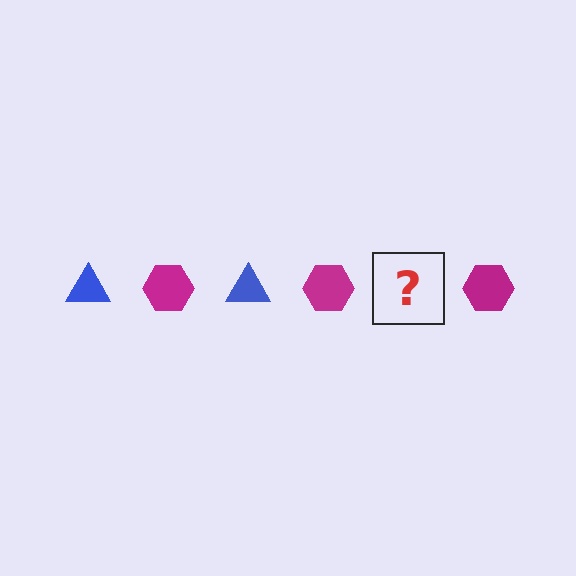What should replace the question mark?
The question mark should be replaced with a blue triangle.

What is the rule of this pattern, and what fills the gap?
The rule is that the pattern alternates between blue triangle and magenta hexagon. The gap should be filled with a blue triangle.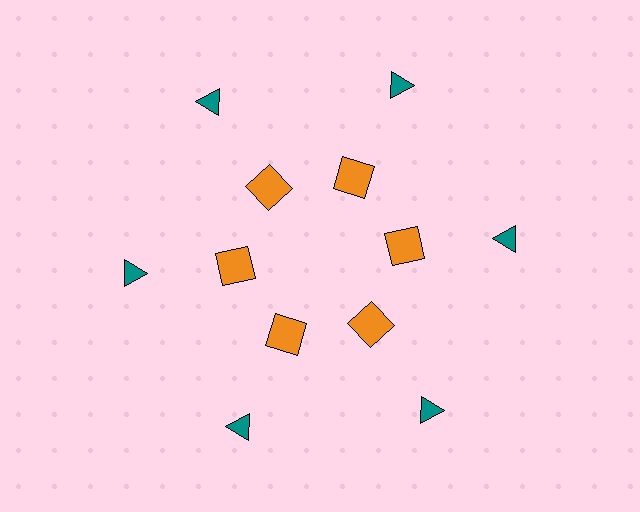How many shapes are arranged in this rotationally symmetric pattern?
There are 12 shapes, arranged in 6 groups of 2.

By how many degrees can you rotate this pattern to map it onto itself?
The pattern maps onto itself every 60 degrees of rotation.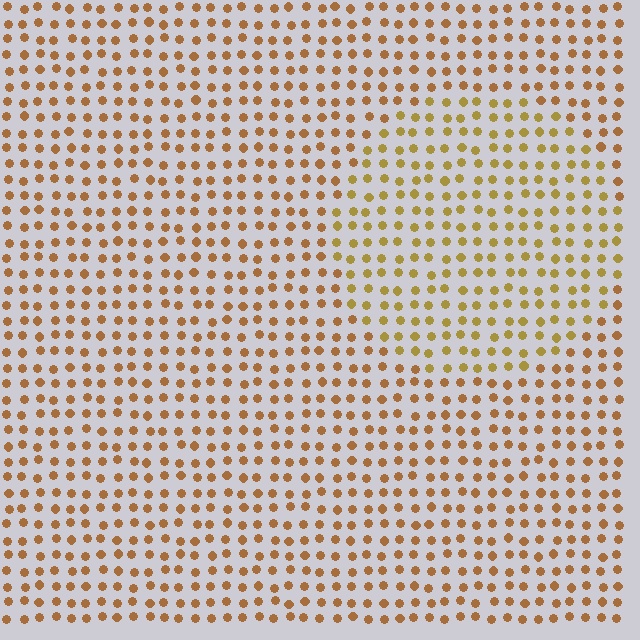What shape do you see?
I see a circle.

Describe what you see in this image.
The image is filled with small brown elements in a uniform arrangement. A circle-shaped region is visible where the elements are tinted to a slightly different hue, forming a subtle color boundary.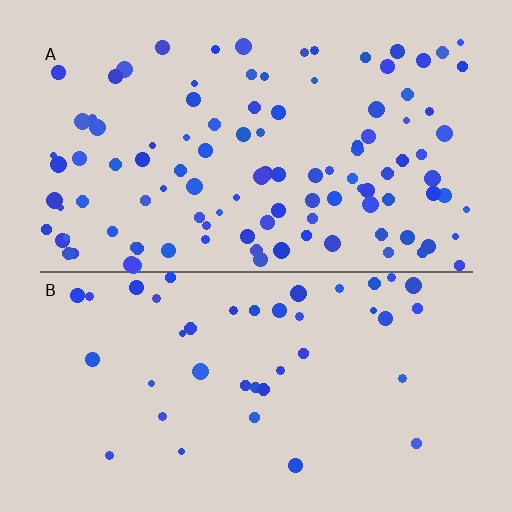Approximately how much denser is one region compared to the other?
Approximately 2.6× — region A over region B.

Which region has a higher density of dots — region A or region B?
A (the top).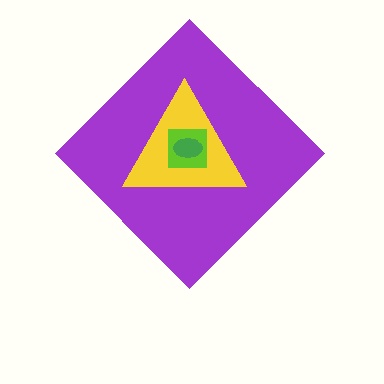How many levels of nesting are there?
4.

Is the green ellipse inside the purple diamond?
Yes.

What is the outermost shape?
The purple diamond.